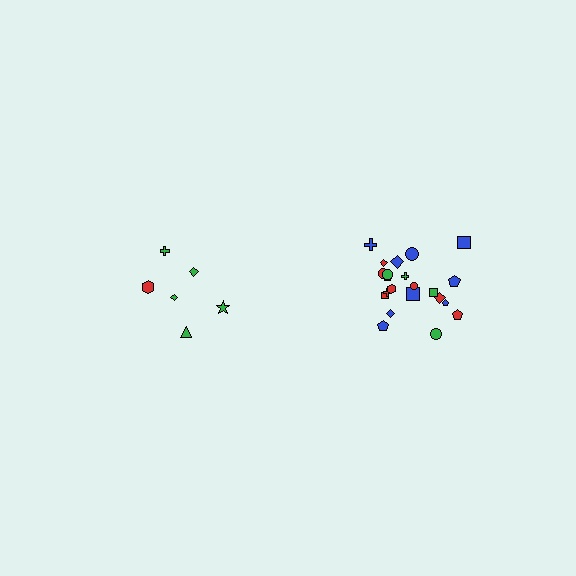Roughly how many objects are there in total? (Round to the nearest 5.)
Roughly 30 objects in total.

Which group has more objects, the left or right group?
The right group.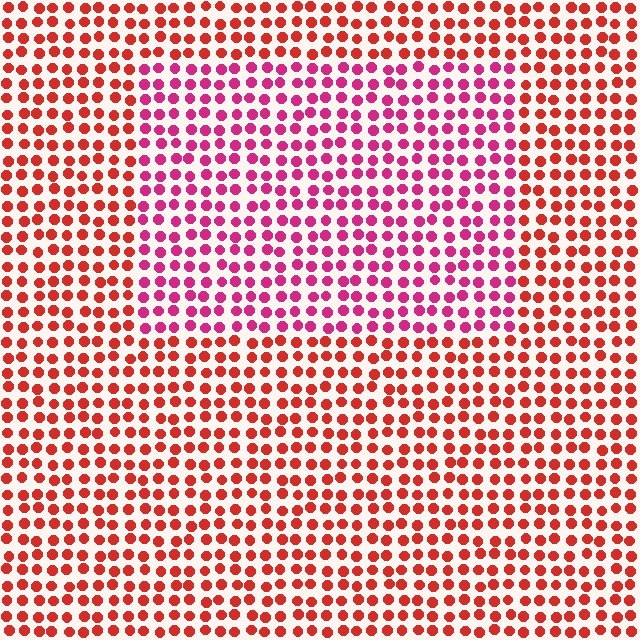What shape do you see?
I see a rectangle.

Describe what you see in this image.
The image is filled with small red elements in a uniform arrangement. A rectangle-shaped region is visible where the elements are tinted to a slightly different hue, forming a subtle color boundary.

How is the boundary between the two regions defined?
The boundary is defined purely by a slight shift in hue (about 35 degrees). Spacing, size, and orientation are identical on both sides.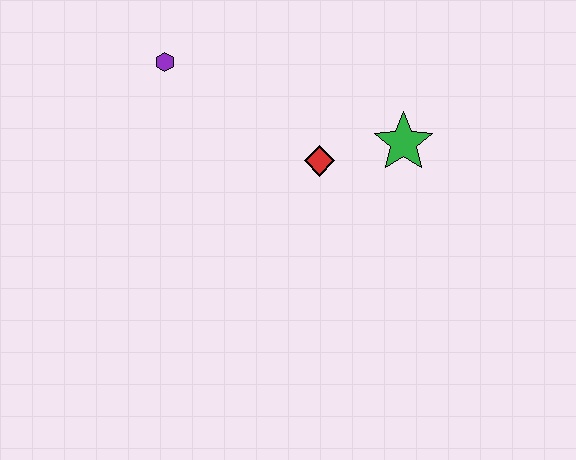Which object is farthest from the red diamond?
The purple hexagon is farthest from the red diamond.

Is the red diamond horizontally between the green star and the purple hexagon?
Yes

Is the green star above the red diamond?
Yes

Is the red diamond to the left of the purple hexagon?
No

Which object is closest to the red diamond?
The green star is closest to the red diamond.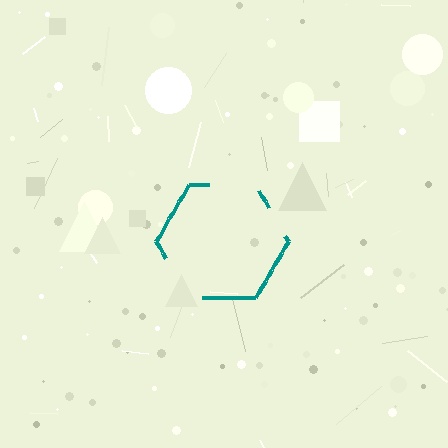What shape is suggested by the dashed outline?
The dashed outline suggests a hexagon.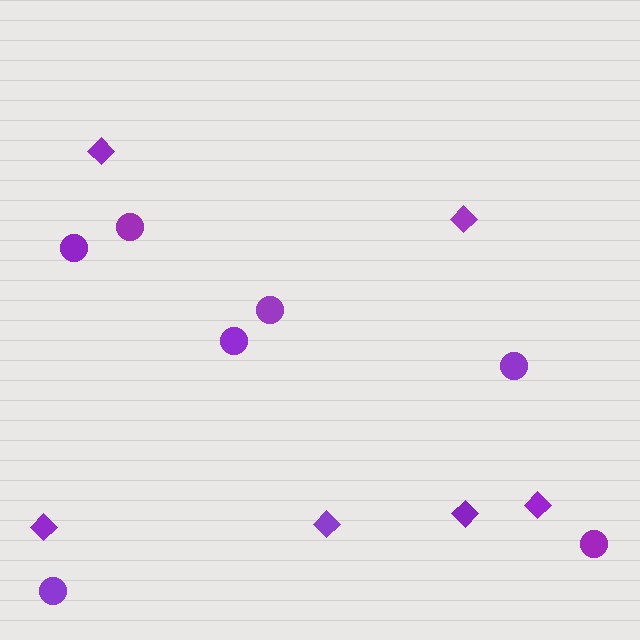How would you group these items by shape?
There are 2 groups: one group of circles (7) and one group of diamonds (6).